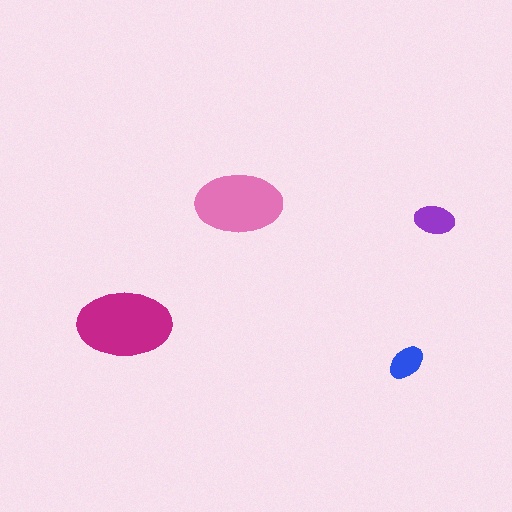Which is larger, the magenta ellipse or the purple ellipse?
The magenta one.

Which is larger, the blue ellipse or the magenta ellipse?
The magenta one.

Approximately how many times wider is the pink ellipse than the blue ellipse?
About 2.5 times wider.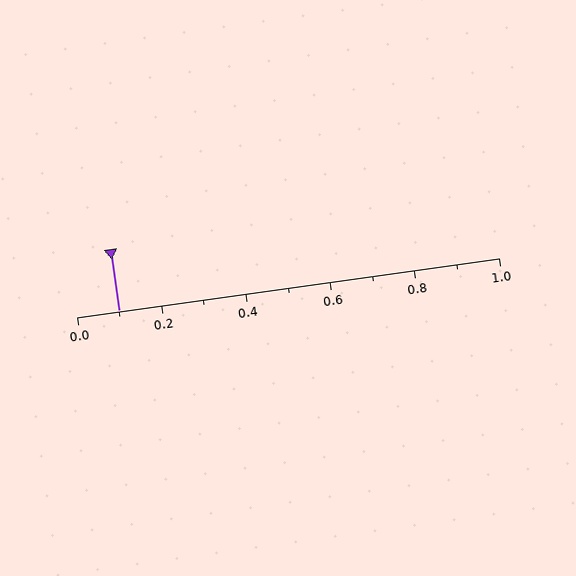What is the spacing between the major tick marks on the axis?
The major ticks are spaced 0.2 apart.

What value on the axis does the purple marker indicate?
The marker indicates approximately 0.1.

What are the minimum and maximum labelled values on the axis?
The axis runs from 0.0 to 1.0.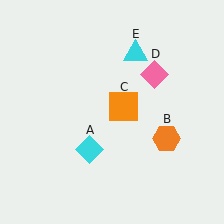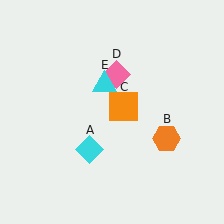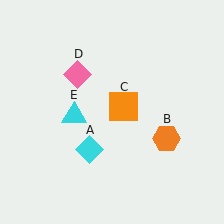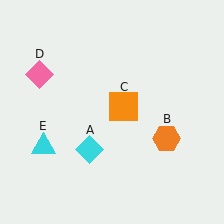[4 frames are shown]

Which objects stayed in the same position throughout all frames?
Cyan diamond (object A) and orange hexagon (object B) and orange square (object C) remained stationary.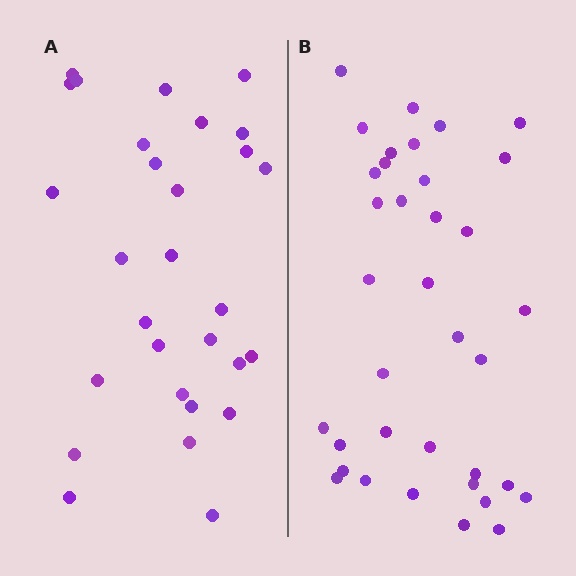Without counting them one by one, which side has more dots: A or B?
Region B (the right region) has more dots.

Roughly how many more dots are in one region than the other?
Region B has roughly 8 or so more dots than region A.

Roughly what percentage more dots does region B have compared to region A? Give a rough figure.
About 25% more.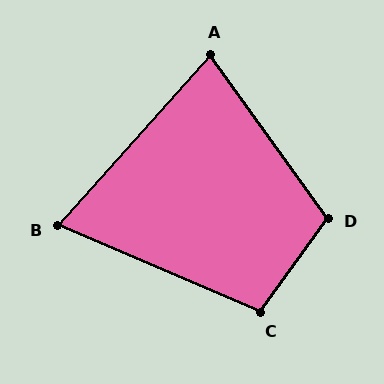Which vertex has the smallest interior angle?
B, at approximately 71 degrees.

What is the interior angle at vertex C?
Approximately 102 degrees (obtuse).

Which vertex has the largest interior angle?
D, at approximately 109 degrees.